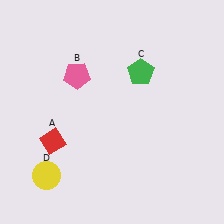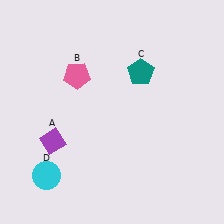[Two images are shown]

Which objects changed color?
A changed from red to purple. C changed from green to teal. D changed from yellow to cyan.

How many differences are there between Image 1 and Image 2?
There are 3 differences between the two images.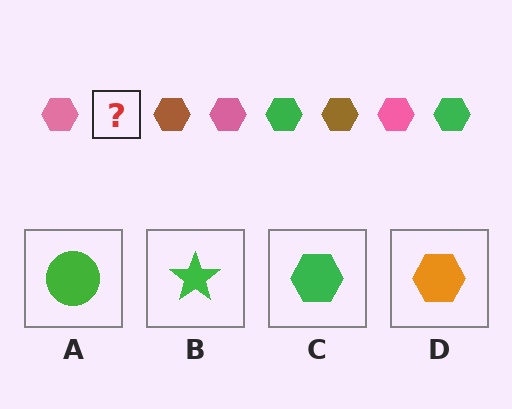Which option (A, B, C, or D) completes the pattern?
C.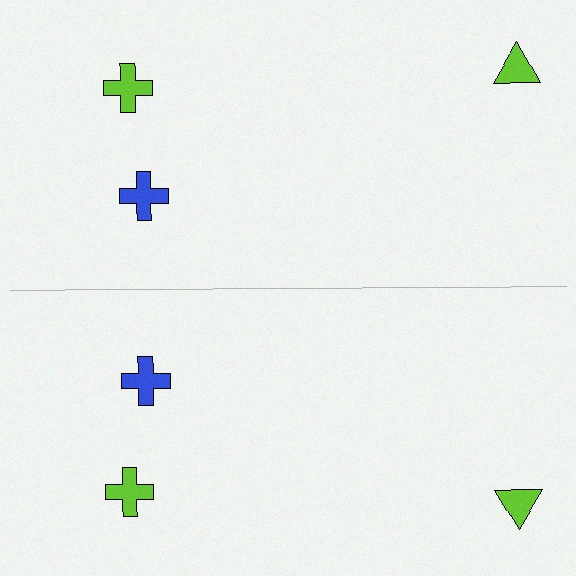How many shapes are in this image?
There are 6 shapes in this image.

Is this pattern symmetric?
Yes, this pattern has bilateral (reflection) symmetry.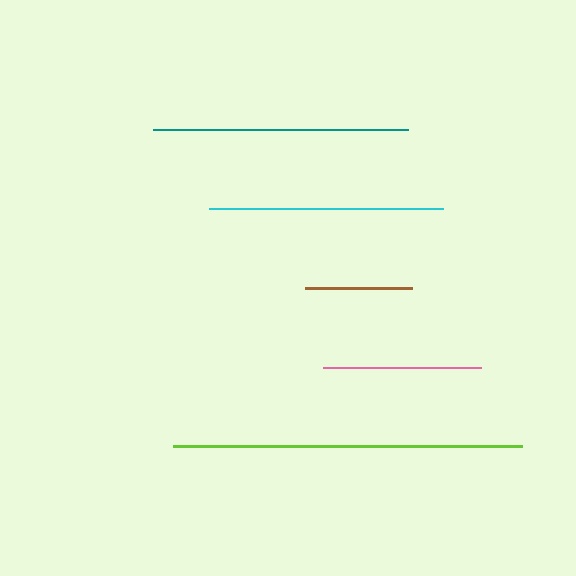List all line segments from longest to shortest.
From longest to shortest: lime, teal, cyan, pink, brown.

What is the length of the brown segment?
The brown segment is approximately 108 pixels long.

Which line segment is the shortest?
The brown line is the shortest at approximately 108 pixels.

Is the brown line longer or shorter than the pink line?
The pink line is longer than the brown line.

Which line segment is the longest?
The lime line is the longest at approximately 348 pixels.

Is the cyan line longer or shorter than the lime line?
The lime line is longer than the cyan line.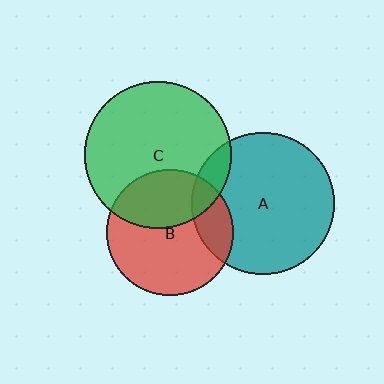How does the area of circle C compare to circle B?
Approximately 1.4 times.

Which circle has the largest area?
Circle C (green).